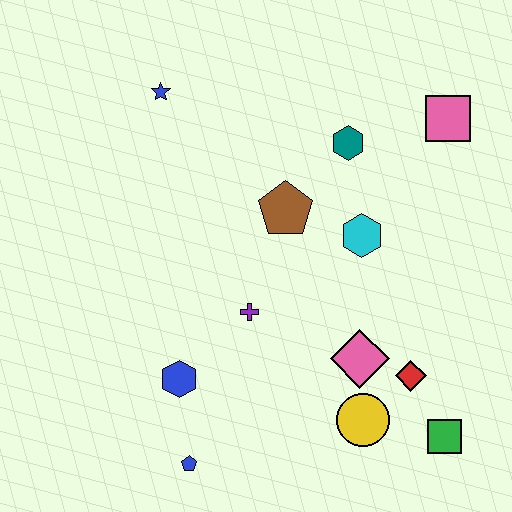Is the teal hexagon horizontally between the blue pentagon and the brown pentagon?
No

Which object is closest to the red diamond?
The pink diamond is closest to the red diamond.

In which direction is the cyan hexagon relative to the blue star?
The cyan hexagon is to the right of the blue star.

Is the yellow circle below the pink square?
Yes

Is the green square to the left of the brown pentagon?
No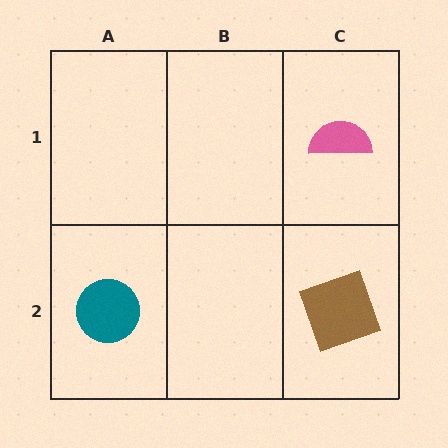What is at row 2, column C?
A brown square.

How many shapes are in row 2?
2 shapes.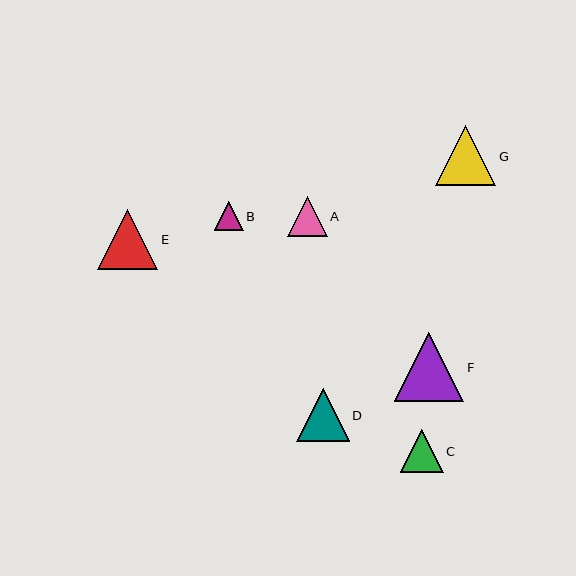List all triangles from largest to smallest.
From largest to smallest: F, E, G, D, C, A, B.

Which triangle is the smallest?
Triangle B is the smallest with a size of approximately 29 pixels.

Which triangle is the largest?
Triangle F is the largest with a size of approximately 69 pixels.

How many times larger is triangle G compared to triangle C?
Triangle G is approximately 1.4 times the size of triangle C.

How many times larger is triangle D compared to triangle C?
Triangle D is approximately 1.2 times the size of triangle C.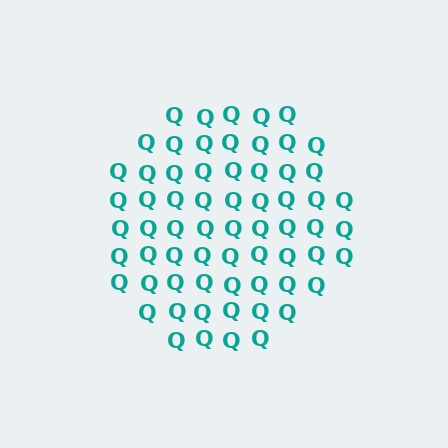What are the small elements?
The small elements are letter Q's.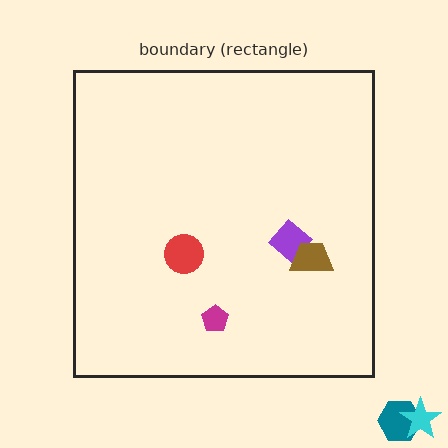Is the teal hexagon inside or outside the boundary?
Outside.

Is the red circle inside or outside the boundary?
Inside.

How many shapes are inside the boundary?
4 inside, 2 outside.